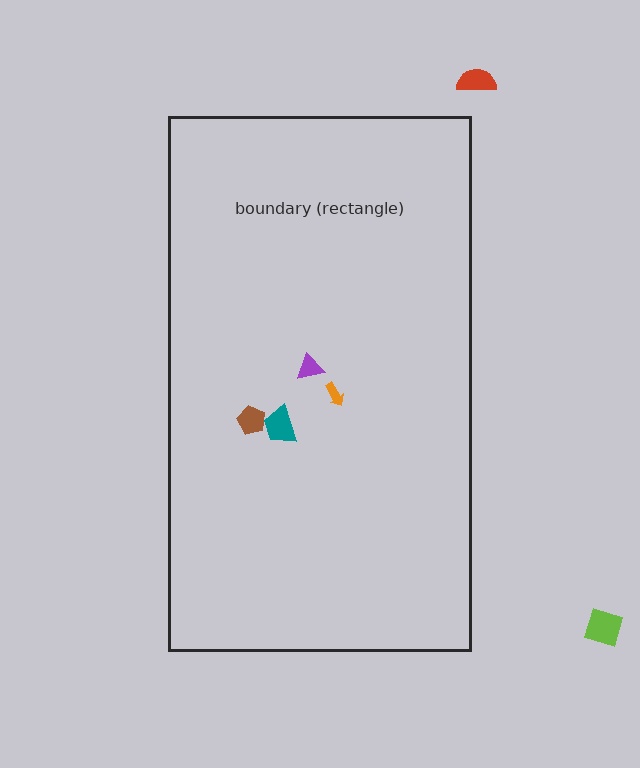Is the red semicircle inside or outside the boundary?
Outside.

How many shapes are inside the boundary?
4 inside, 2 outside.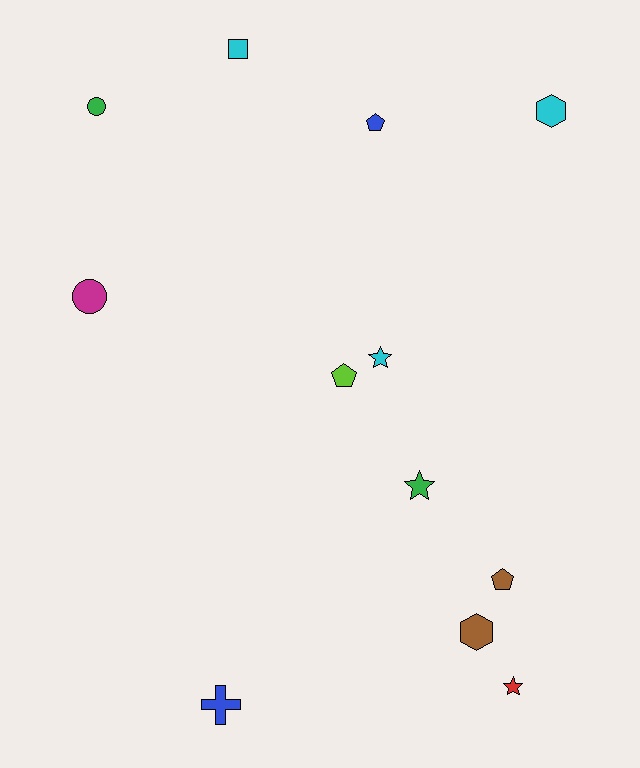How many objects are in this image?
There are 12 objects.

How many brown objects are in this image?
There are 2 brown objects.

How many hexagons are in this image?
There are 2 hexagons.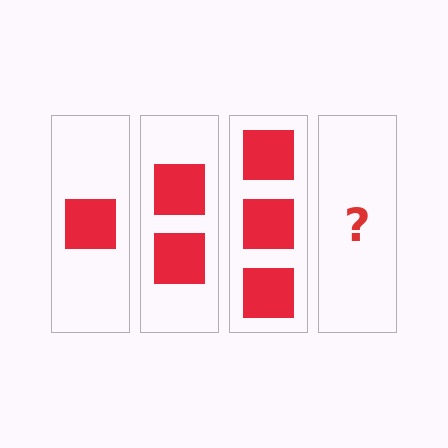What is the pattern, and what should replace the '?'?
The pattern is that each step adds one more square. The '?' should be 4 squares.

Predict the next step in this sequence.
The next step is 4 squares.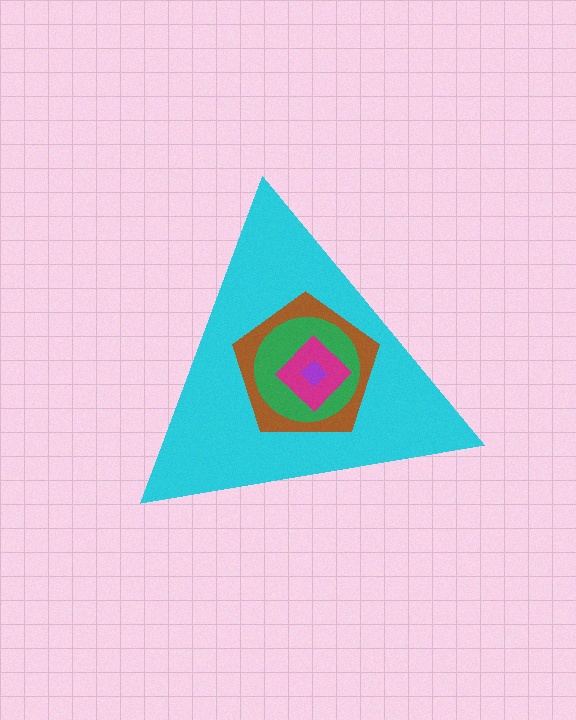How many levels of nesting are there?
5.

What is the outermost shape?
The cyan triangle.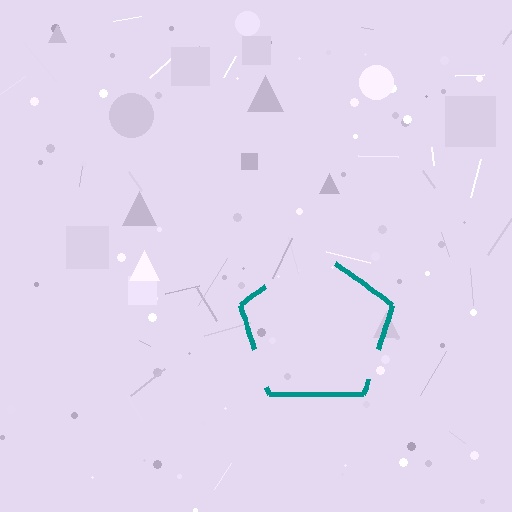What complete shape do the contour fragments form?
The contour fragments form a pentagon.